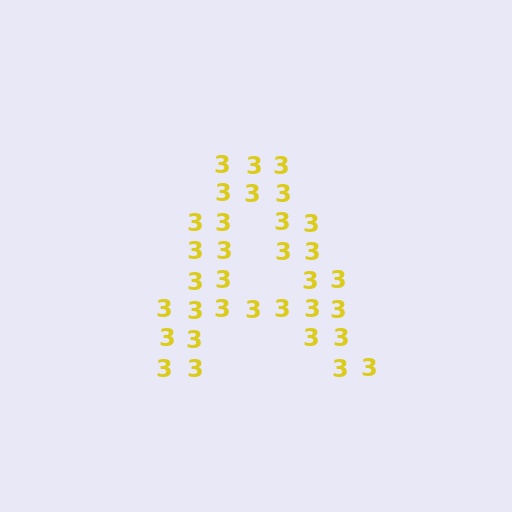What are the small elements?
The small elements are digit 3's.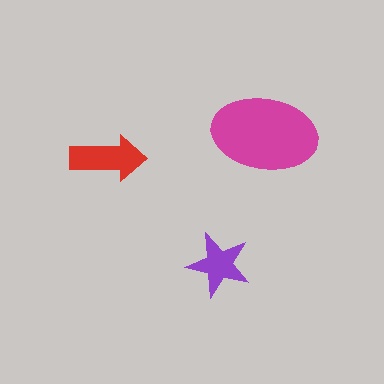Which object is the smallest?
The purple star.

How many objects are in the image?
There are 3 objects in the image.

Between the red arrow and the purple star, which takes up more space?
The red arrow.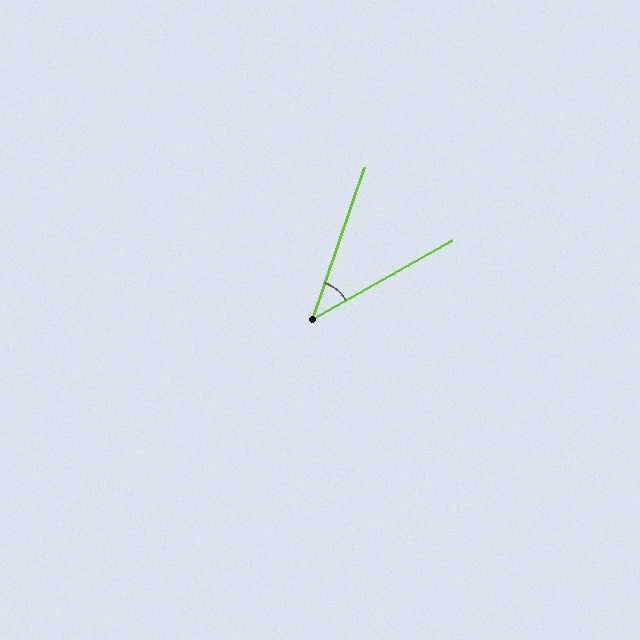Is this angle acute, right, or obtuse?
It is acute.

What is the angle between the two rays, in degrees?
Approximately 42 degrees.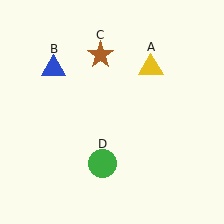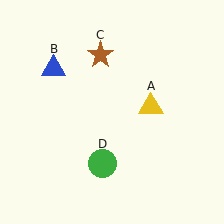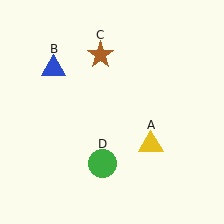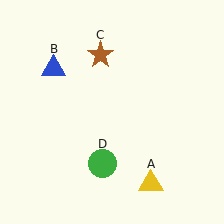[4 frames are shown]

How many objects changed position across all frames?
1 object changed position: yellow triangle (object A).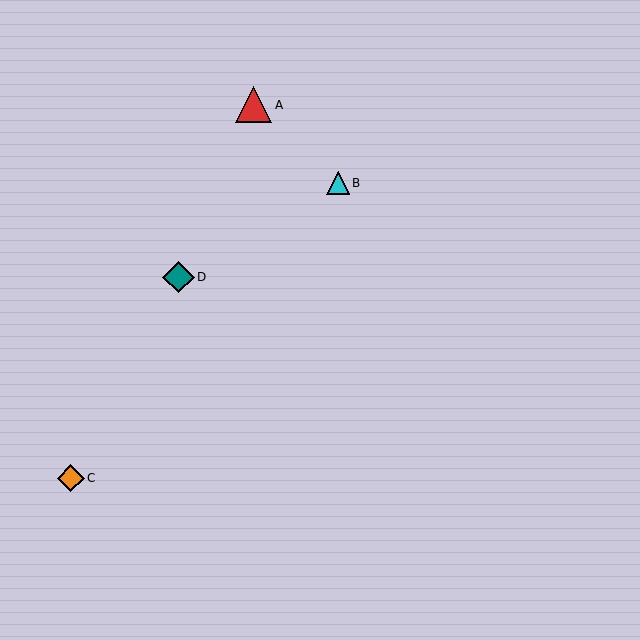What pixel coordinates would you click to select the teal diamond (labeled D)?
Click at (178, 277) to select the teal diamond D.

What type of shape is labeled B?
Shape B is a cyan triangle.